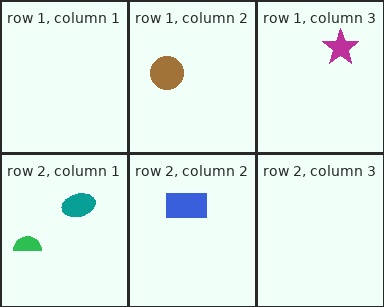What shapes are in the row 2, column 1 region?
The green semicircle, the teal ellipse.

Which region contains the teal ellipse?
The row 2, column 1 region.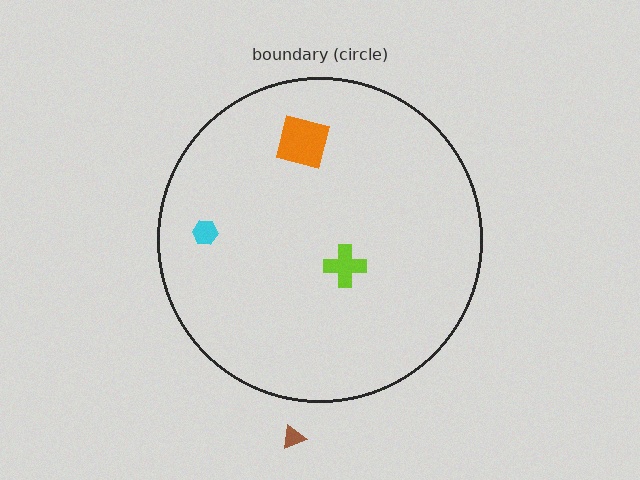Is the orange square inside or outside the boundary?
Inside.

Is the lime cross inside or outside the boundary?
Inside.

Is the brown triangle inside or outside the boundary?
Outside.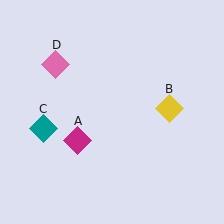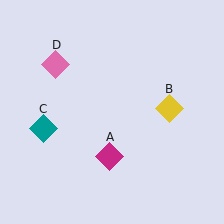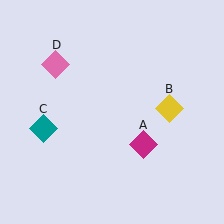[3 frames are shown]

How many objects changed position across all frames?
1 object changed position: magenta diamond (object A).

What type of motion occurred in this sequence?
The magenta diamond (object A) rotated counterclockwise around the center of the scene.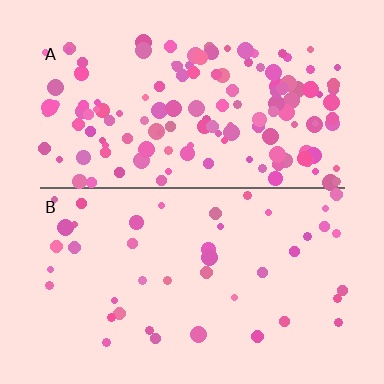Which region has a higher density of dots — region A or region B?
A (the top).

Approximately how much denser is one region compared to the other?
Approximately 3.2× — region A over region B.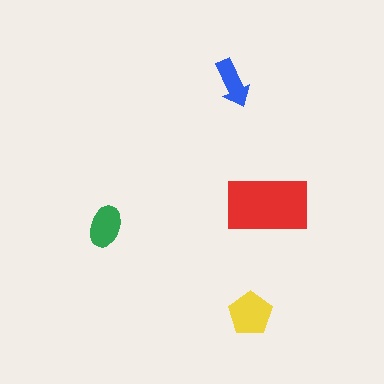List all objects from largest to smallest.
The red rectangle, the yellow pentagon, the green ellipse, the blue arrow.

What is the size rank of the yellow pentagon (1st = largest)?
2nd.